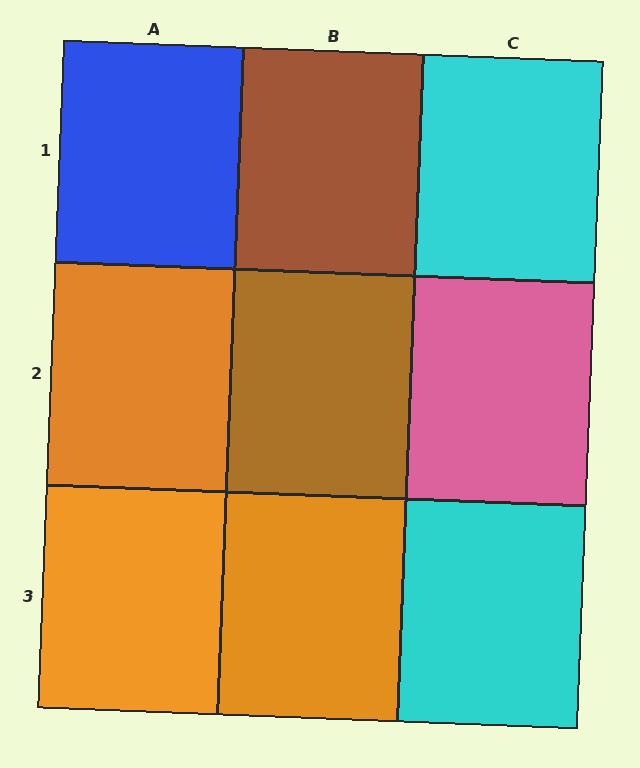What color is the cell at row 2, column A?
Orange.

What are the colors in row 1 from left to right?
Blue, brown, cyan.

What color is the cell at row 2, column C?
Pink.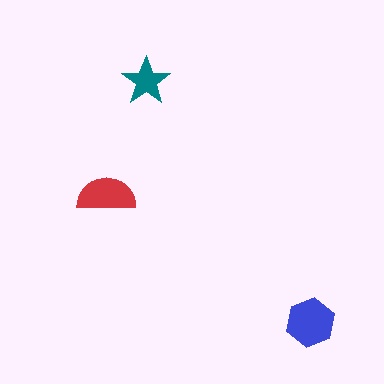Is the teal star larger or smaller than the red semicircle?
Smaller.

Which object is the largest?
The blue hexagon.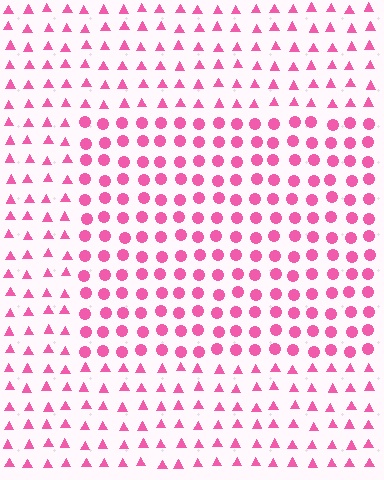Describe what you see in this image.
The image is filled with small pink elements arranged in a uniform grid. A rectangle-shaped region contains circles, while the surrounding area contains triangles. The boundary is defined purely by the change in element shape.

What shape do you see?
I see a rectangle.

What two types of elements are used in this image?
The image uses circles inside the rectangle region and triangles outside it.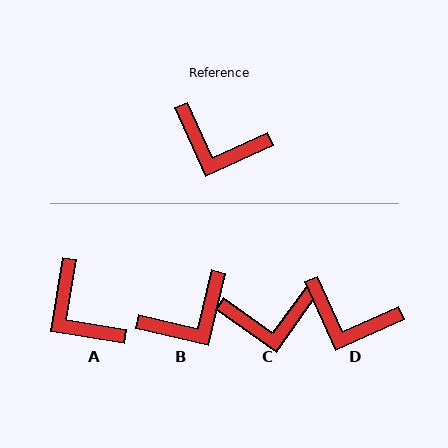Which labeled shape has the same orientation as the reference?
D.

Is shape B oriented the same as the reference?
No, it is off by about 52 degrees.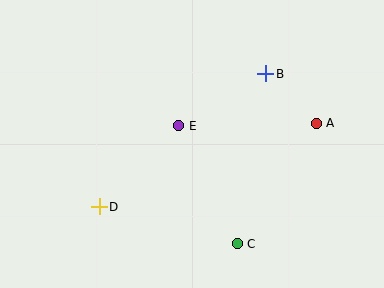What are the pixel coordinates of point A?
Point A is at (316, 123).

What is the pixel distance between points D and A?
The distance between D and A is 233 pixels.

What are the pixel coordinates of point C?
Point C is at (237, 244).